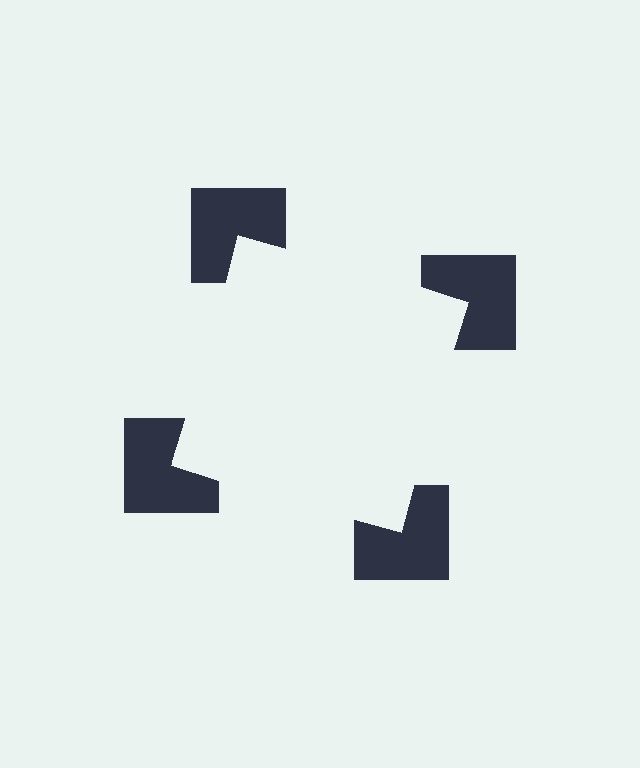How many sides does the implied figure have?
4 sides.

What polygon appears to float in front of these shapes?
An illusory square — its edges are inferred from the aligned wedge cuts in the notched squares, not physically drawn.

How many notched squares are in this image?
There are 4 — one at each vertex of the illusory square.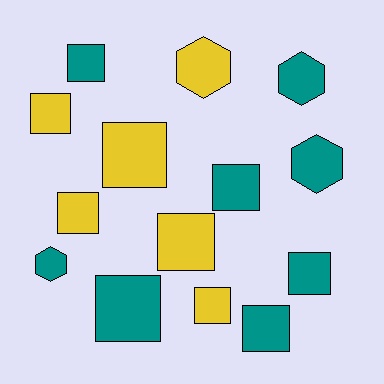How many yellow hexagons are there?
There is 1 yellow hexagon.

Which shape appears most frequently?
Square, with 10 objects.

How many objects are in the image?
There are 14 objects.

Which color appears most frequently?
Teal, with 8 objects.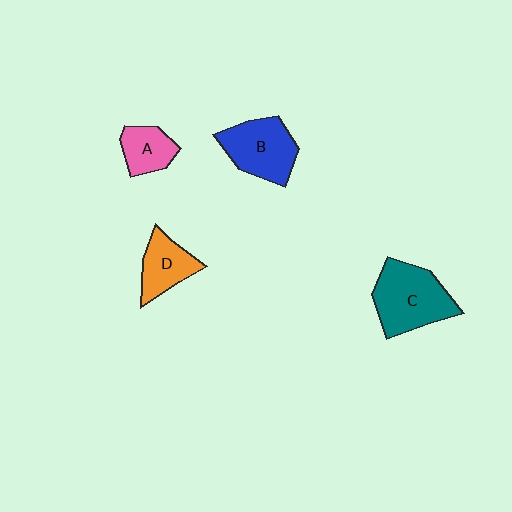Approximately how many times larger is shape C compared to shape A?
Approximately 2.0 times.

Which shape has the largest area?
Shape C (teal).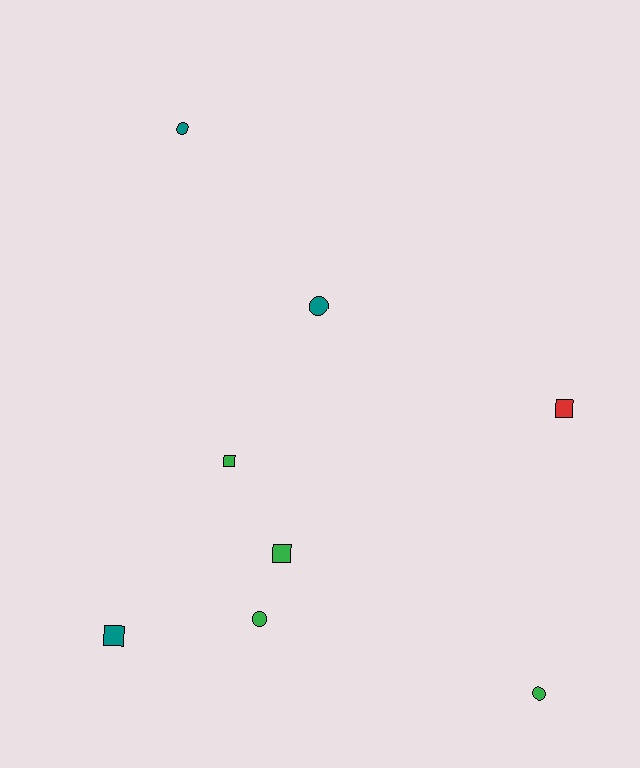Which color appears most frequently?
Green, with 4 objects.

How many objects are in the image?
There are 8 objects.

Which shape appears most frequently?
Square, with 4 objects.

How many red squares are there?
There is 1 red square.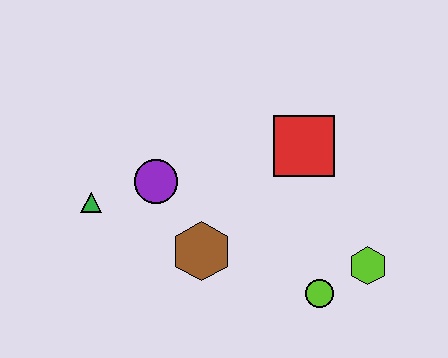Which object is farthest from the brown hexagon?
The lime hexagon is farthest from the brown hexagon.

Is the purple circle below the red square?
Yes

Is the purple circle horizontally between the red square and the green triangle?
Yes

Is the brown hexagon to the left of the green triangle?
No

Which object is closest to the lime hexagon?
The lime circle is closest to the lime hexagon.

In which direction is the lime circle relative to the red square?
The lime circle is below the red square.